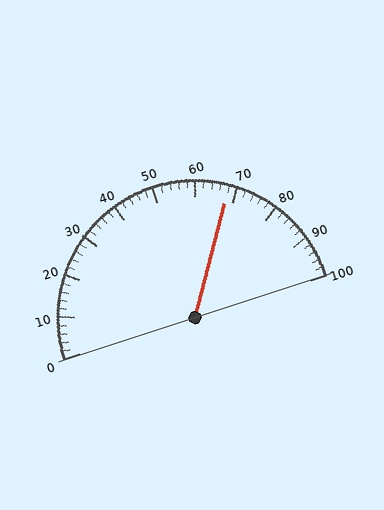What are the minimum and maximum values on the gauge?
The gauge ranges from 0 to 100.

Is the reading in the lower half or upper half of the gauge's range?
The reading is in the upper half of the range (0 to 100).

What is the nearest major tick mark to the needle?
The nearest major tick mark is 70.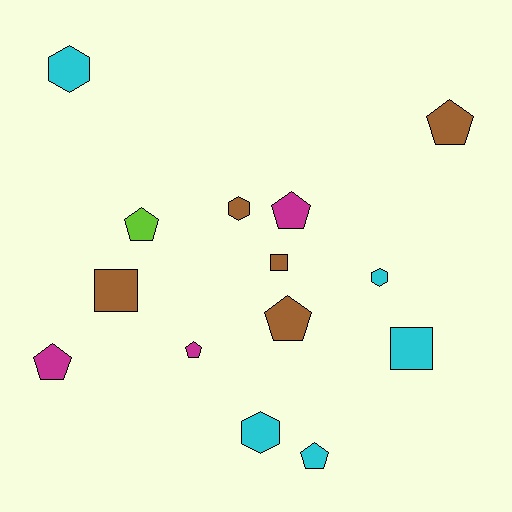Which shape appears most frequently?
Pentagon, with 7 objects.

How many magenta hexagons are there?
There are no magenta hexagons.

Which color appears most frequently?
Cyan, with 5 objects.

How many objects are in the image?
There are 14 objects.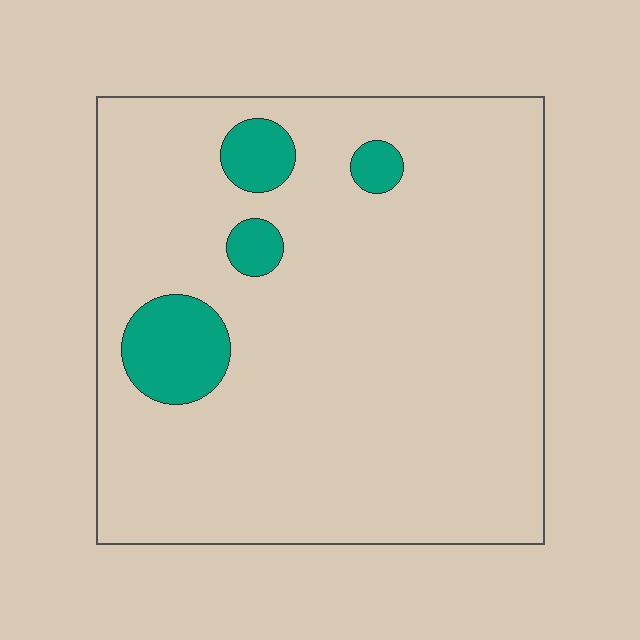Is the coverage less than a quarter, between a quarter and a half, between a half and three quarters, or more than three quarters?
Less than a quarter.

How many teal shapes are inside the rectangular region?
4.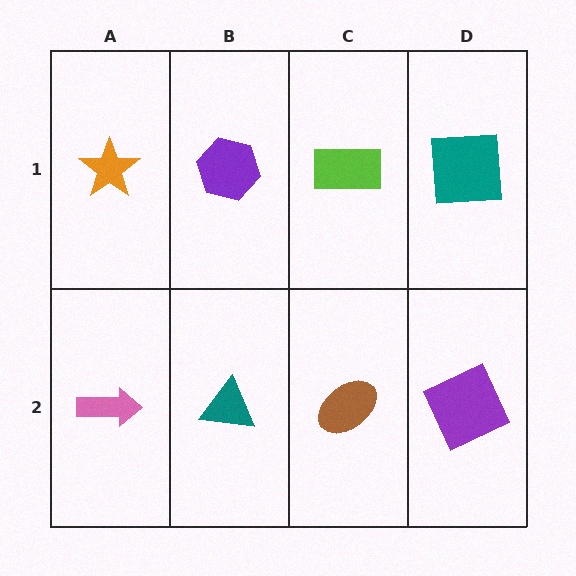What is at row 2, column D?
A purple square.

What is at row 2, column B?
A teal triangle.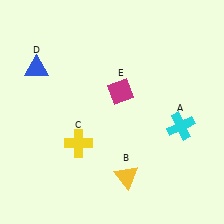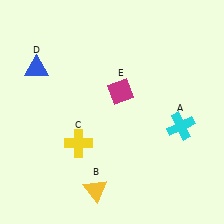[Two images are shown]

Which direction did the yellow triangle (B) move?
The yellow triangle (B) moved left.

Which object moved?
The yellow triangle (B) moved left.